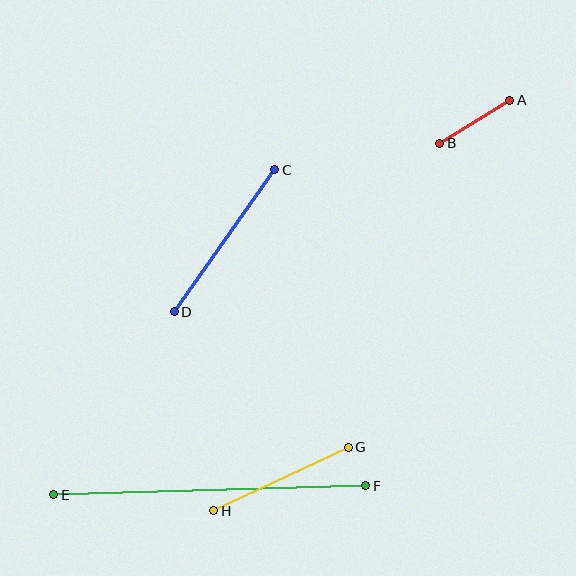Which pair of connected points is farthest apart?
Points E and F are farthest apart.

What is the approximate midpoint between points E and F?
The midpoint is at approximately (210, 490) pixels.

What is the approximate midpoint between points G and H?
The midpoint is at approximately (281, 479) pixels.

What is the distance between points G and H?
The distance is approximately 149 pixels.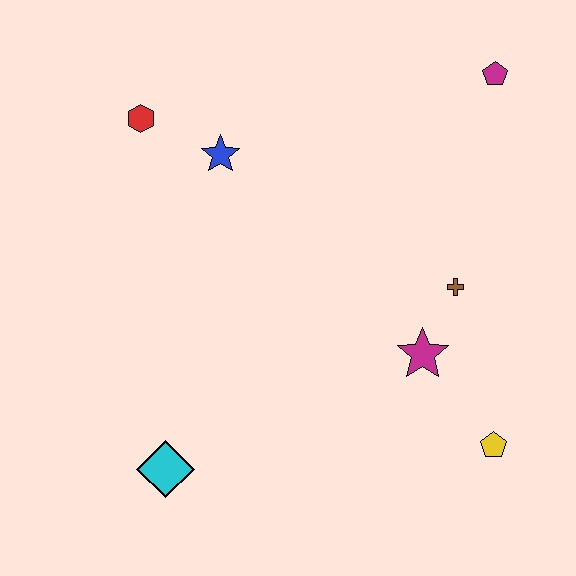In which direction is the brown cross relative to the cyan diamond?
The brown cross is to the right of the cyan diamond.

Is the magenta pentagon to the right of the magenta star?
Yes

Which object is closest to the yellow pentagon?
The magenta star is closest to the yellow pentagon.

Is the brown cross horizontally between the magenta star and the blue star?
No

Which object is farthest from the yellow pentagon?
The red hexagon is farthest from the yellow pentagon.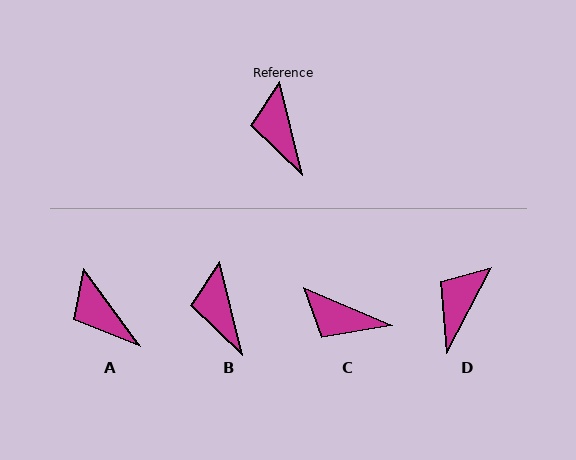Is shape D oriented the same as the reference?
No, it is off by about 42 degrees.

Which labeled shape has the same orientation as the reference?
B.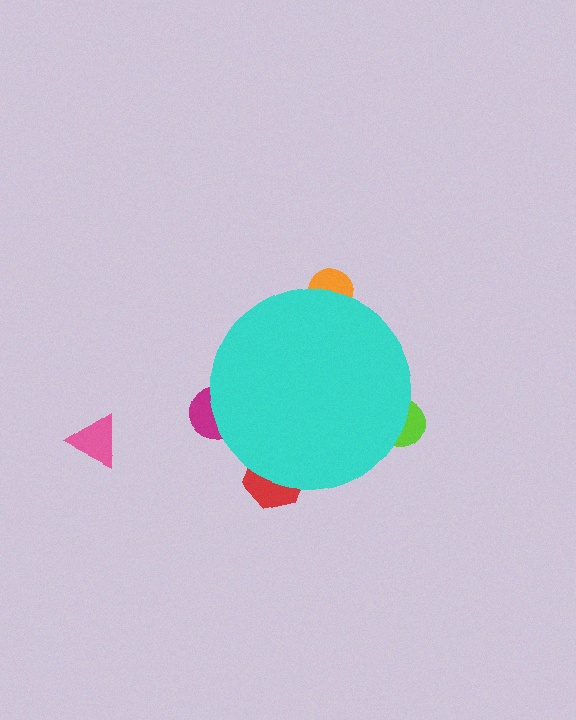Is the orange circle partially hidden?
Yes, the orange circle is partially hidden behind the cyan circle.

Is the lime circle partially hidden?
Yes, the lime circle is partially hidden behind the cyan circle.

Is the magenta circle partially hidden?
Yes, the magenta circle is partially hidden behind the cyan circle.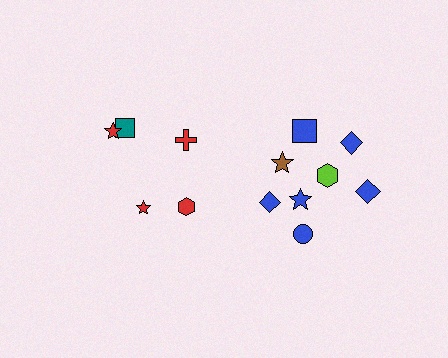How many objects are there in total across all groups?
There are 13 objects.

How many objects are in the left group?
There are 5 objects.